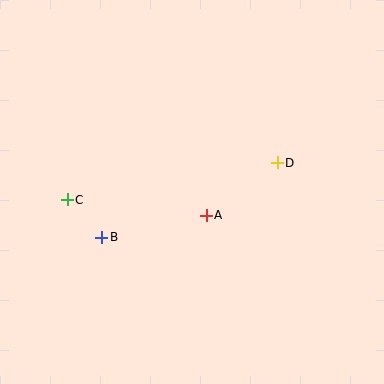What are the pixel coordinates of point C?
Point C is at (67, 200).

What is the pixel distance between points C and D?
The distance between C and D is 213 pixels.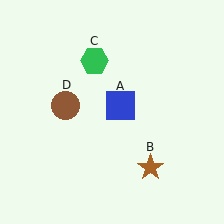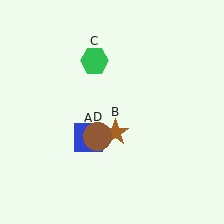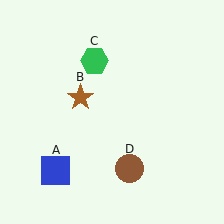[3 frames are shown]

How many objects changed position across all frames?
3 objects changed position: blue square (object A), brown star (object B), brown circle (object D).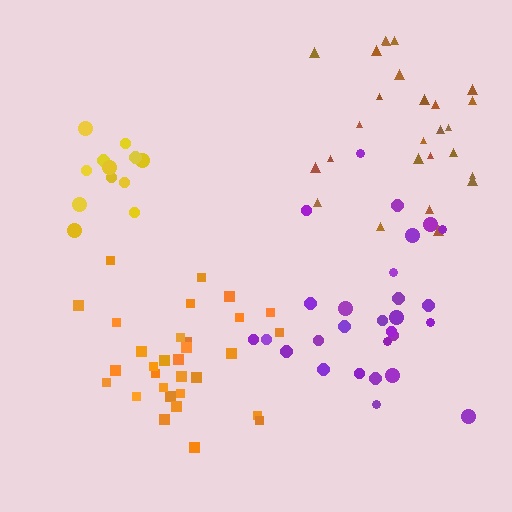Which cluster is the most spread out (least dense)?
Brown.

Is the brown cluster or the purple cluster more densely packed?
Purple.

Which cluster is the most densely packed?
Yellow.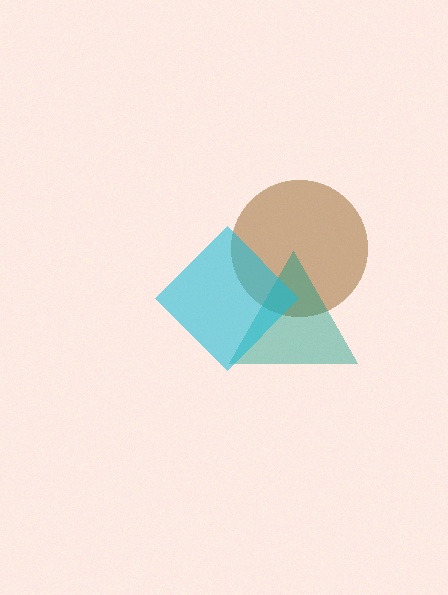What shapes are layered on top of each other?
The layered shapes are: a brown circle, a teal triangle, a cyan diamond.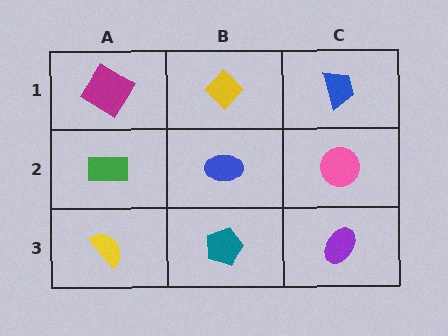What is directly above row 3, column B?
A blue ellipse.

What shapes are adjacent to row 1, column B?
A blue ellipse (row 2, column B), a magenta diamond (row 1, column A), a blue trapezoid (row 1, column C).